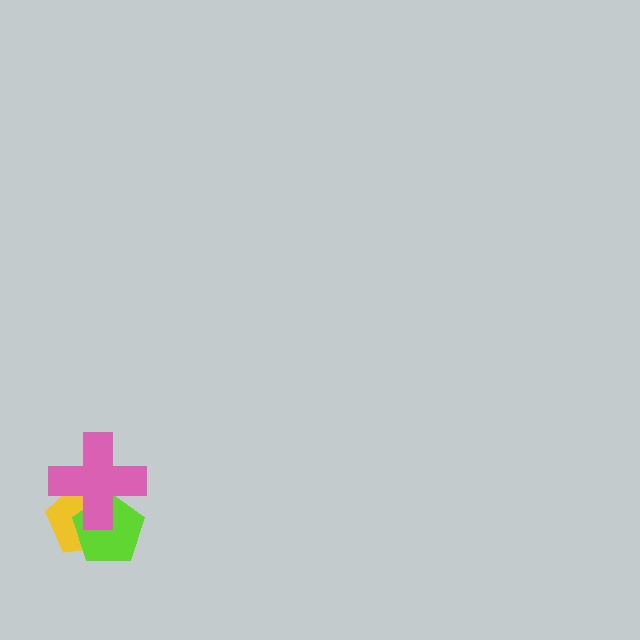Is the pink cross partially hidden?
No, no other shape covers it.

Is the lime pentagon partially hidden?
Yes, it is partially covered by another shape.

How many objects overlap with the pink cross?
2 objects overlap with the pink cross.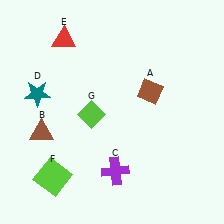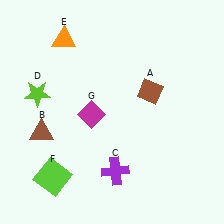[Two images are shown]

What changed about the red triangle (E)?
In Image 1, E is red. In Image 2, it changed to orange.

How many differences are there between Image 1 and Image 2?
There are 3 differences between the two images.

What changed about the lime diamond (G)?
In Image 1, G is lime. In Image 2, it changed to magenta.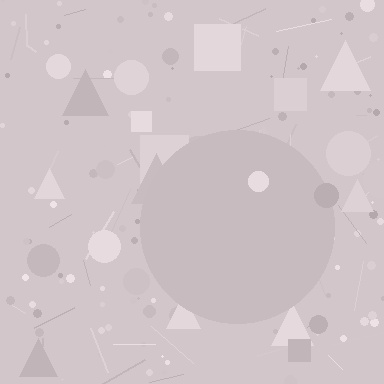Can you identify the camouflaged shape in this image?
The camouflaged shape is a circle.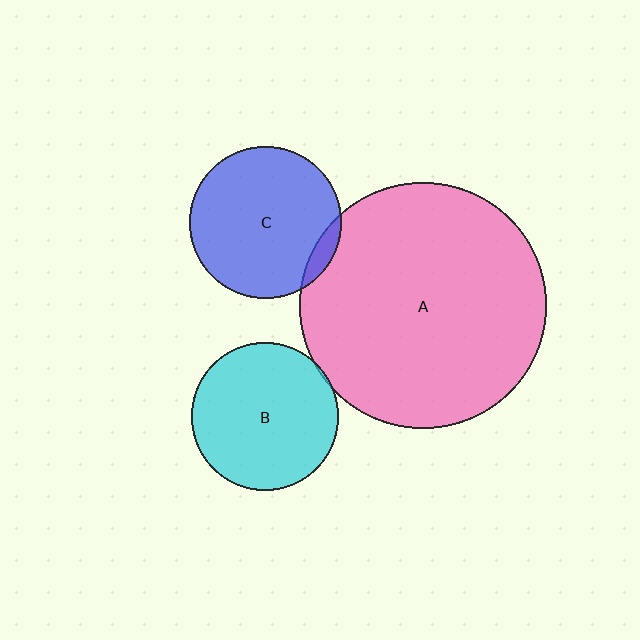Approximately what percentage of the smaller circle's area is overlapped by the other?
Approximately 5%.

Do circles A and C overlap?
Yes.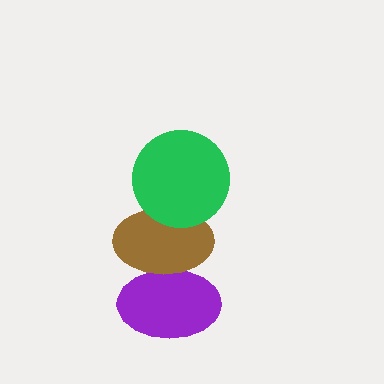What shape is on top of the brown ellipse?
The green circle is on top of the brown ellipse.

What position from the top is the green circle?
The green circle is 1st from the top.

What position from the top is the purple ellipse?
The purple ellipse is 3rd from the top.